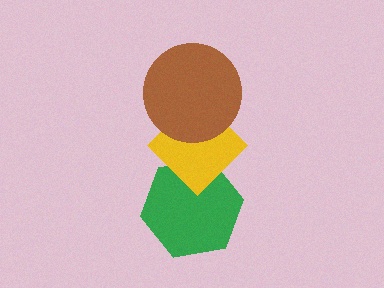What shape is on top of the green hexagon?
The yellow diamond is on top of the green hexagon.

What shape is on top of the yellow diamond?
The brown circle is on top of the yellow diamond.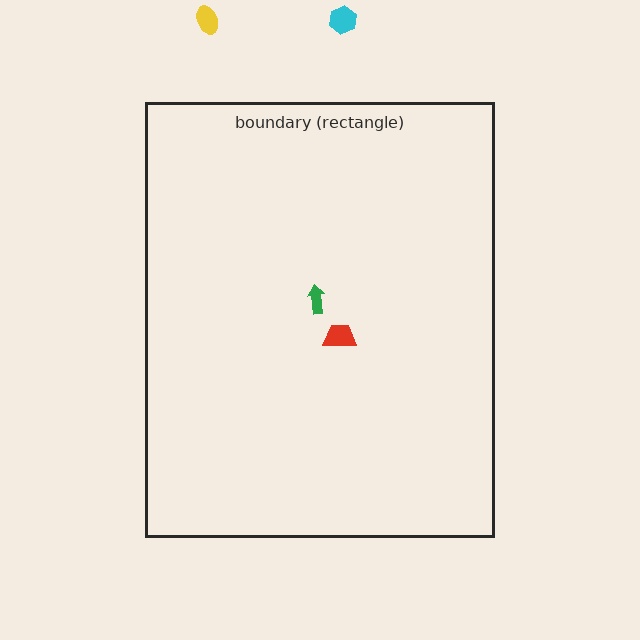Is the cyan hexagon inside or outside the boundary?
Outside.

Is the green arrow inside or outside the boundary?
Inside.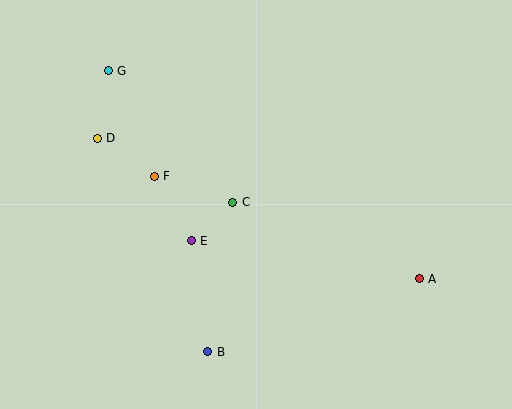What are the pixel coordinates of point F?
Point F is at (154, 176).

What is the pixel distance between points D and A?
The distance between D and A is 351 pixels.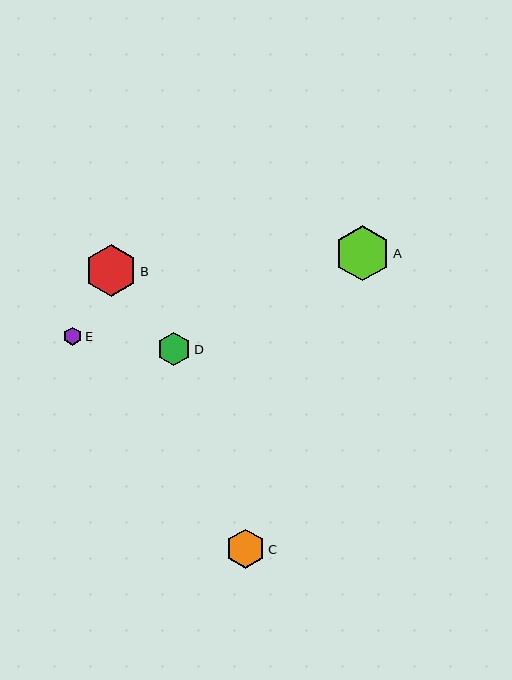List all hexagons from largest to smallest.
From largest to smallest: A, B, C, D, E.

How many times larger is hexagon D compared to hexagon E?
Hexagon D is approximately 1.8 times the size of hexagon E.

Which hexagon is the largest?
Hexagon A is the largest with a size of approximately 55 pixels.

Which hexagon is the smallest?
Hexagon E is the smallest with a size of approximately 18 pixels.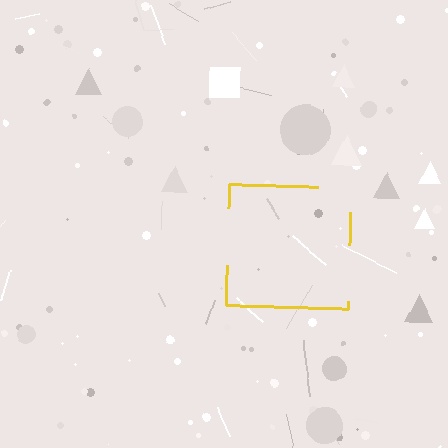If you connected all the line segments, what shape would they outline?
They would outline a square.